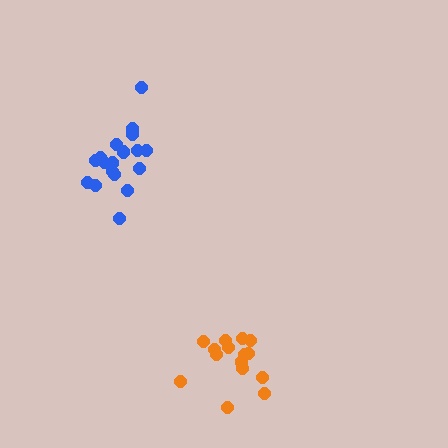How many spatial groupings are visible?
There are 2 spatial groupings.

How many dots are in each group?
Group 1: 15 dots, Group 2: 18 dots (33 total).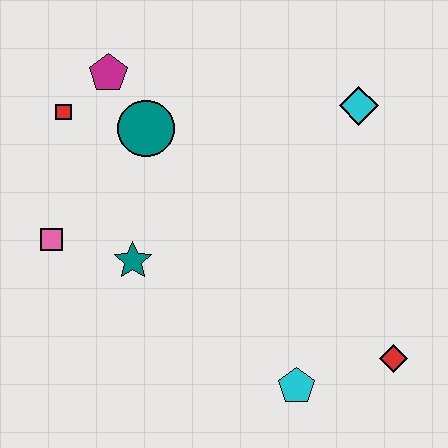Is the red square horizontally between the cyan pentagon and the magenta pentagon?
No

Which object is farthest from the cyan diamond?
The pink square is farthest from the cyan diamond.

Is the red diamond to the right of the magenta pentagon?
Yes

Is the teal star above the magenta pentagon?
No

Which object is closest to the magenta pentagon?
The red square is closest to the magenta pentagon.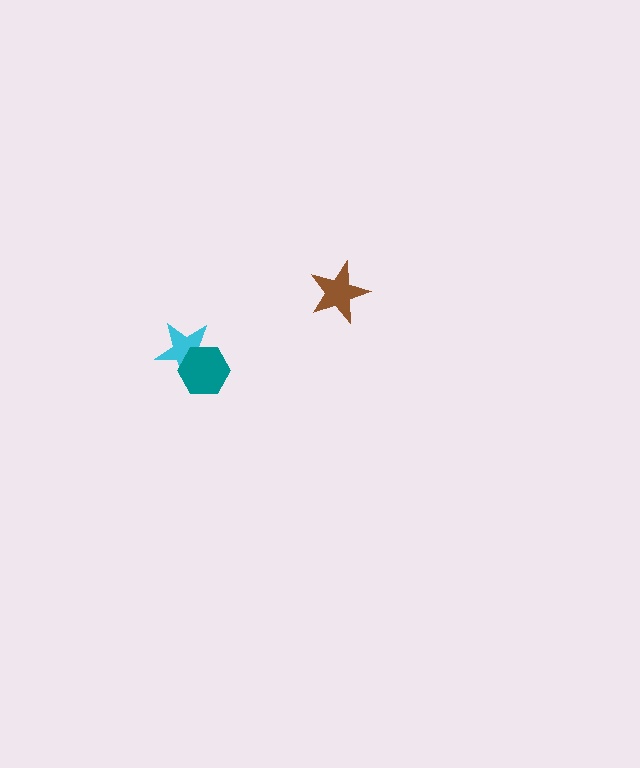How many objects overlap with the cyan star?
1 object overlaps with the cyan star.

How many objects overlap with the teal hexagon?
1 object overlaps with the teal hexagon.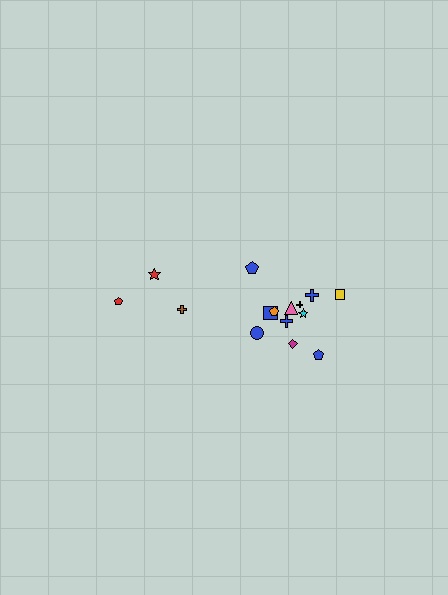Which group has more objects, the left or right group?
The right group.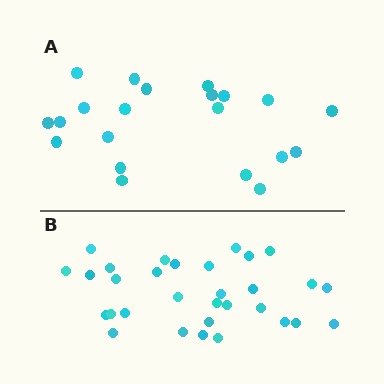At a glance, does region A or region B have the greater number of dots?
Region B (the bottom region) has more dots.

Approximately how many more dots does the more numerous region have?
Region B has roughly 10 or so more dots than region A.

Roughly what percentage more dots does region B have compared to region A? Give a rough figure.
About 50% more.